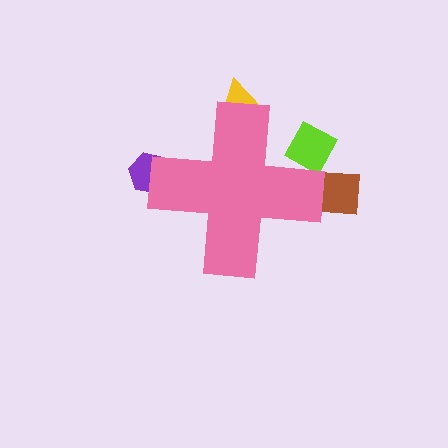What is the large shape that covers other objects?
A pink cross.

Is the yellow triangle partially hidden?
Yes, the yellow triangle is partially hidden behind the pink cross.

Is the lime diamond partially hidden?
Yes, the lime diamond is partially hidden behind the pink cross.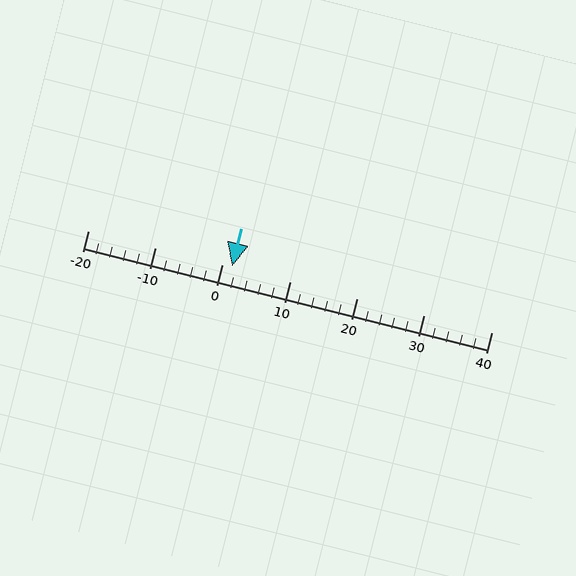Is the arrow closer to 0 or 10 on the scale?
The arrow is closer to 0.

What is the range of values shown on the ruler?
The ruler shows values from -20 to 40.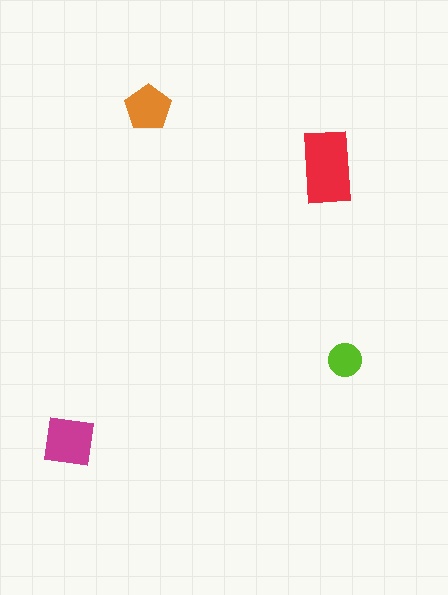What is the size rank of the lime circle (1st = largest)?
4th.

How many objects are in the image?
There are 4 objects in the image.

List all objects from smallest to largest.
The lime circle, the orange pentagon, the magenta square, the red rectangle.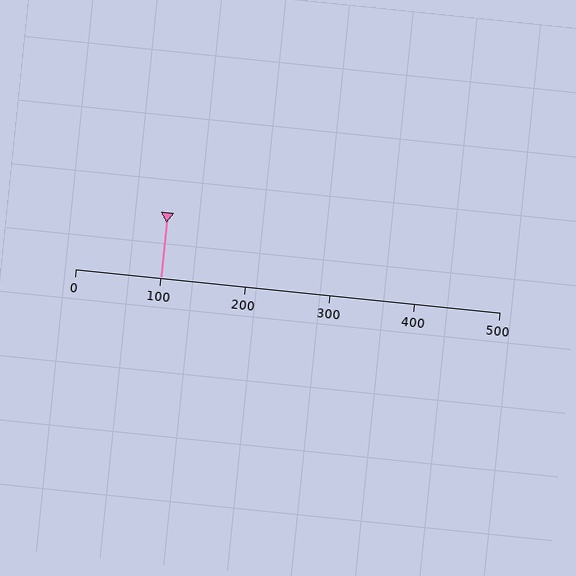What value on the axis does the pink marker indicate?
The marker indicates approximately 100.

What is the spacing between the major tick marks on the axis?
The major ticks are spaced 100 apart.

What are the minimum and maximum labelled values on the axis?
The axis runs from 0 to 500.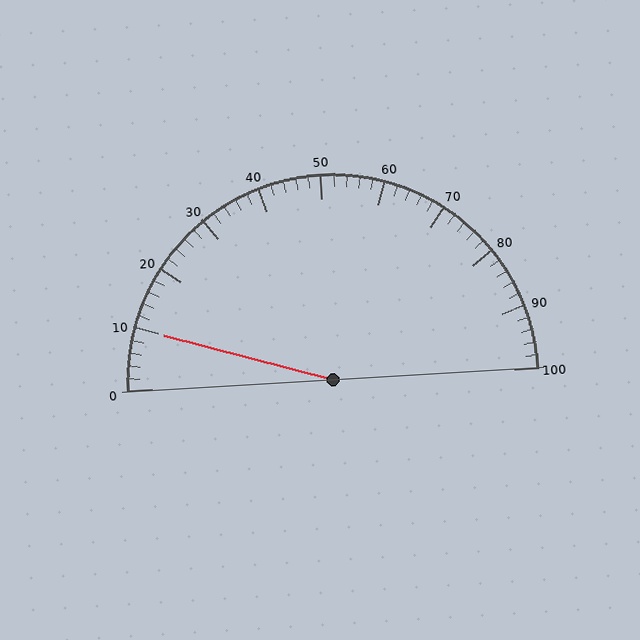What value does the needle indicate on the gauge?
The needle indicates approximately 10.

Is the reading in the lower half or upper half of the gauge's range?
The reading is in the lower half of the range (0 to 100).